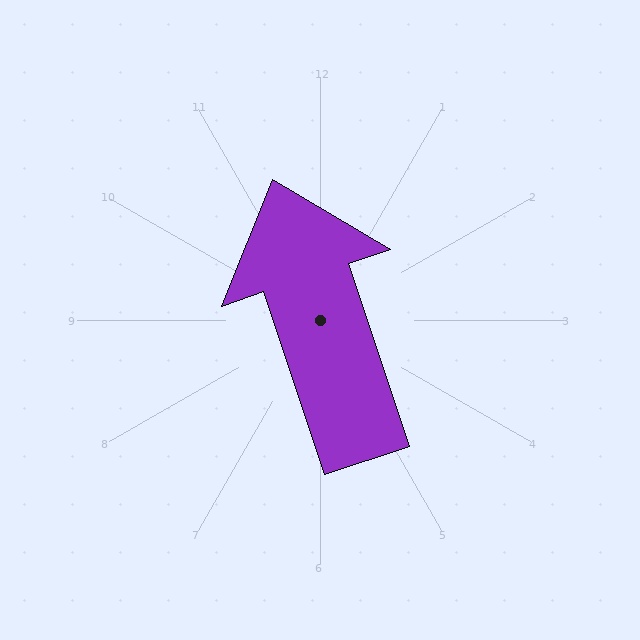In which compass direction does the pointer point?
North.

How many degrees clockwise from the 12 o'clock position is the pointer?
Approximately 341 degrees.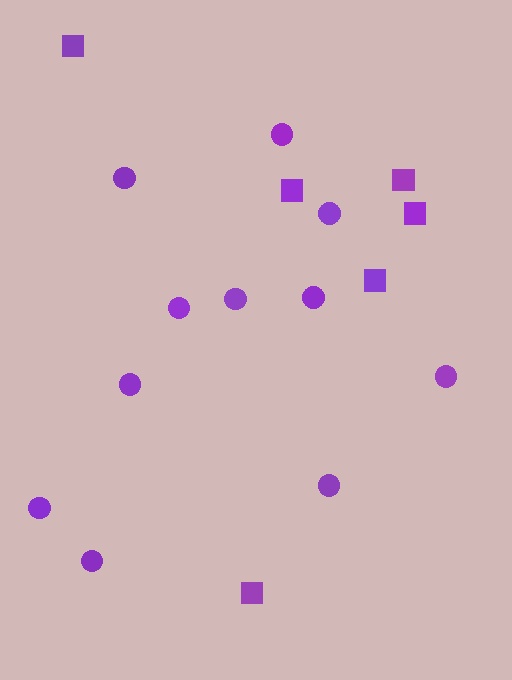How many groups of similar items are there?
There are 2 groups: one group of circles (11) and one group of squares (6).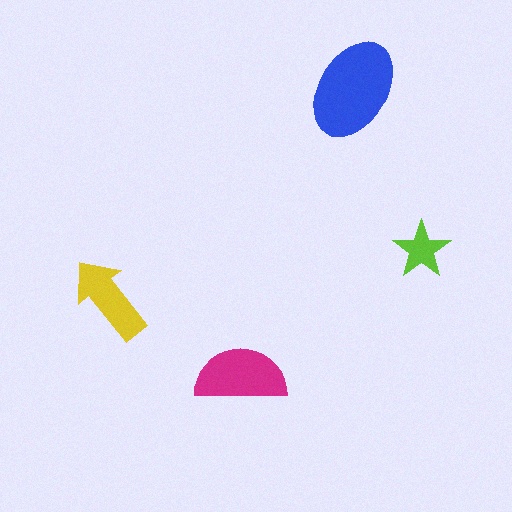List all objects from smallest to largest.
The lime star, the yellow arrow, the magenta semicircle, the blue ellipse.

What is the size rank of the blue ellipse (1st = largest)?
1st.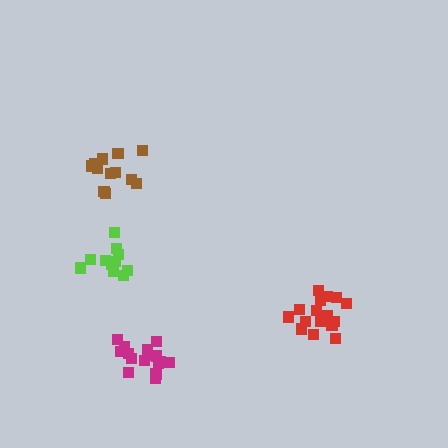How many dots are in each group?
Group 1: 16 dots, Group 2: 11 dots, Group 3: 12 dots, Group 4: 16 dots (55 total).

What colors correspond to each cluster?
The clusters are colored: red, lime, brown, magenta.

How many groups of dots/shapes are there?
There are 4 groups.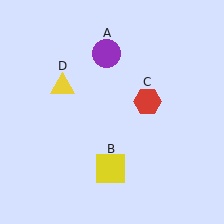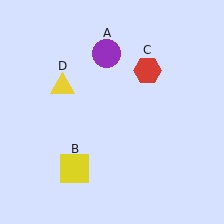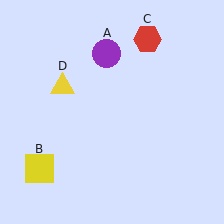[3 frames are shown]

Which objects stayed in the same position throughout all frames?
Purple circle (object A) and yellow triangle (object D) remained stationary.